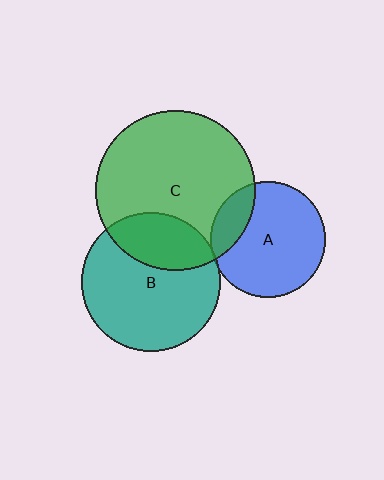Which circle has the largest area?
Circle C (green).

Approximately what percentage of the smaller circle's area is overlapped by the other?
Approximately 20%.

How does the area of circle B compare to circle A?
Approximately 1.4 times.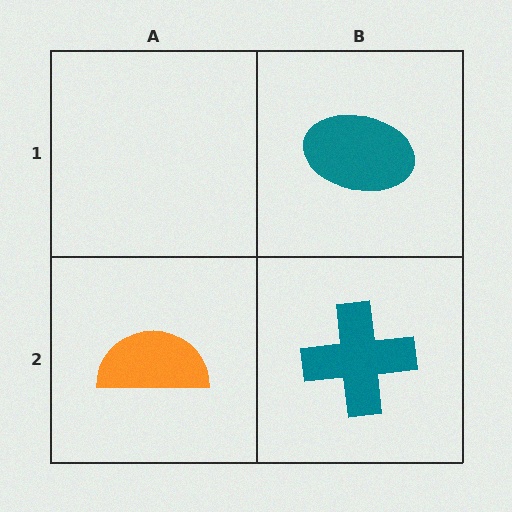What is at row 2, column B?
A teal cross.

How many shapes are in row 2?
2 shapes.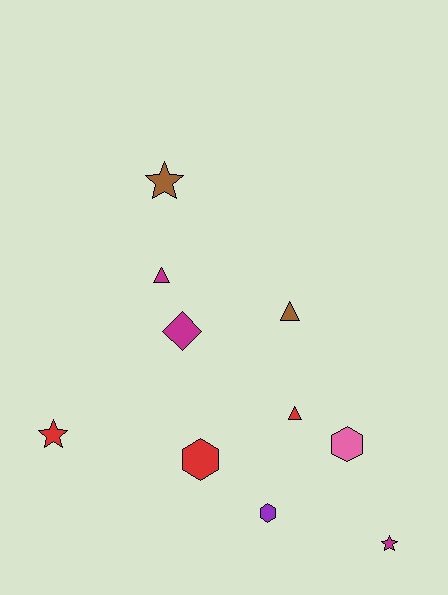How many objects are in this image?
There are 10 objects.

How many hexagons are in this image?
There are 3 hexagons.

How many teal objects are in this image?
There are no teal objects.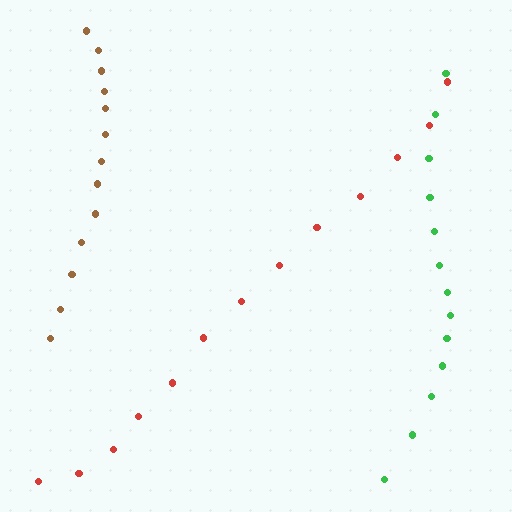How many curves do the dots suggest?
There are 3 distinct paths.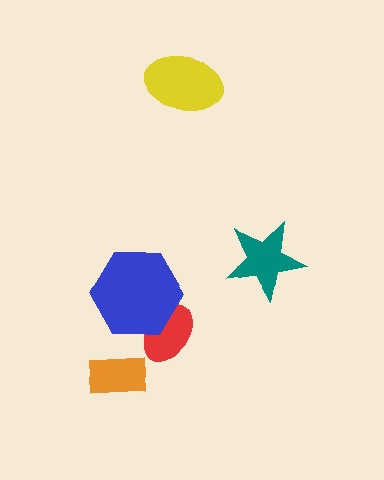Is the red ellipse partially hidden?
Yes, it is partially covered by another shape.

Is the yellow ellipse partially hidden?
No, no other shape covers it.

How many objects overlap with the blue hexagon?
1 object overlaps with the blue hexagon.